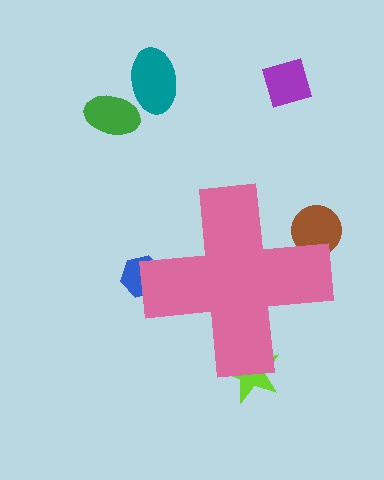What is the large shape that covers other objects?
A pink cross.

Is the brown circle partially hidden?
Yes, the brown circle is partially hidden behind the pink cross.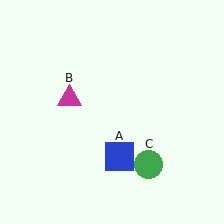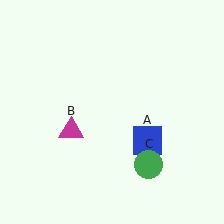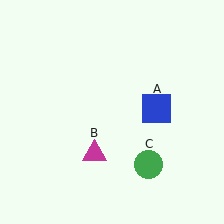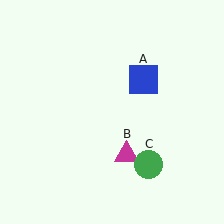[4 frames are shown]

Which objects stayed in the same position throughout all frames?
Green circle (object C) remained stationary.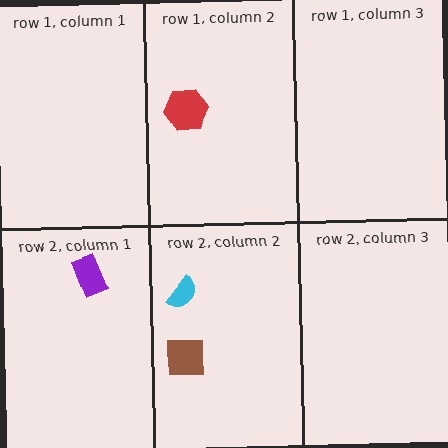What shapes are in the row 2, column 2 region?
The brown square, the cyan semicircle.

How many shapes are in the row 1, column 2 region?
1.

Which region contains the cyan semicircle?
The row 2, column 2 region.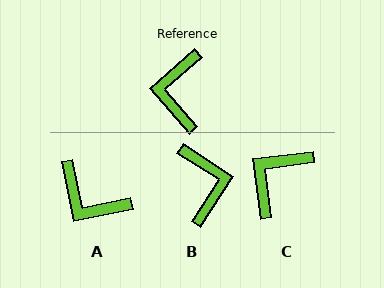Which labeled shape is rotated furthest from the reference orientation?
B, about 164 degrees away.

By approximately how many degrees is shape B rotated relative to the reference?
Approximately 164 degrees clockwise.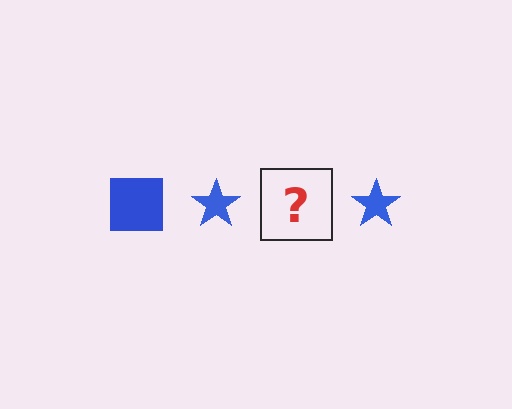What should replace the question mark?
The question mark should be replaced with a blue square.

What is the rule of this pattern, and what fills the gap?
The rule is that the pattern cycles through square, star shapes in blue. The gap should be filled with a blue square.